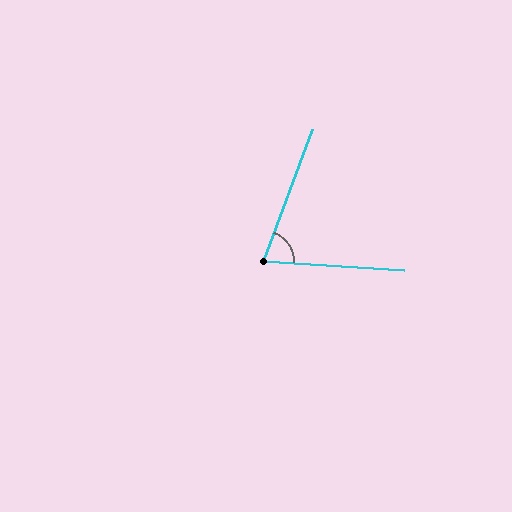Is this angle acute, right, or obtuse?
It is acute.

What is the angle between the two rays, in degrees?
Approximately 73 degrees.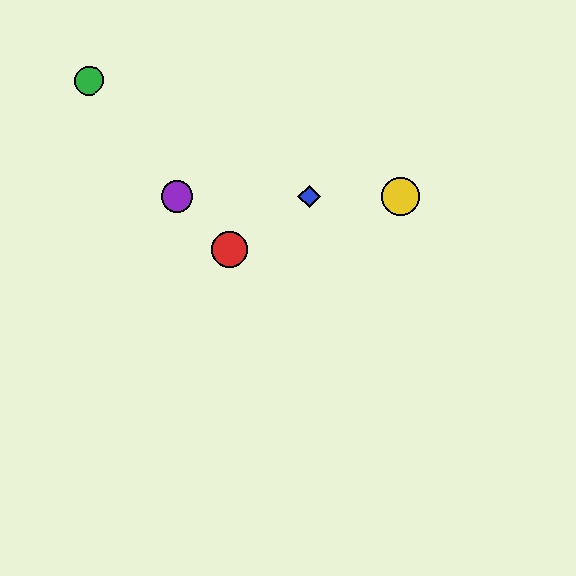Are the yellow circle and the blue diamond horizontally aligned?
Yes, both are at y≈196.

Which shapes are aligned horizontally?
The blue diamond, the yellow circle, the purple circle are aligned horizontally.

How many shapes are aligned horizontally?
3 shapes (the blue diamond, the yellow circle, the purple circle) are aligned horizontally.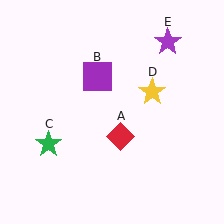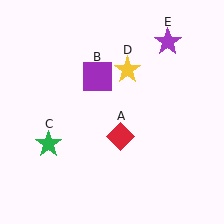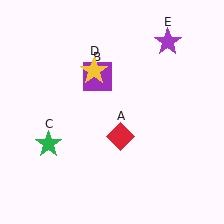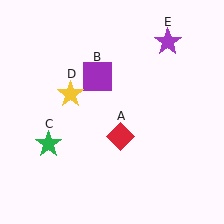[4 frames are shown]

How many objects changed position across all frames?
1 object changed position: yellow star (object D).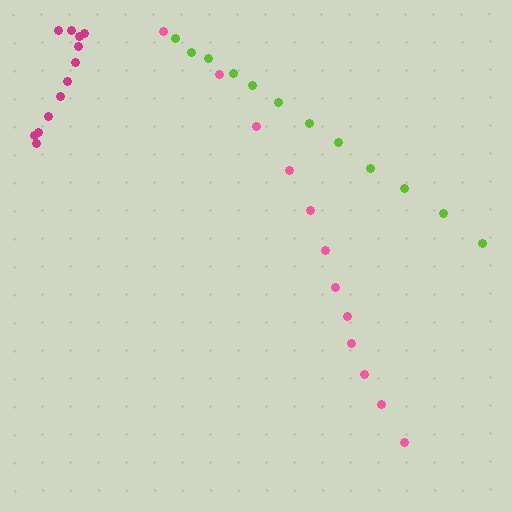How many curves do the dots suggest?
There are 3 distinct paths.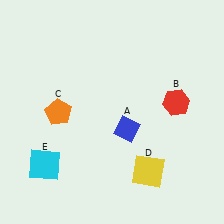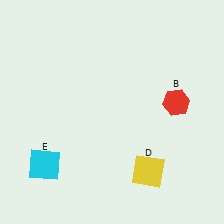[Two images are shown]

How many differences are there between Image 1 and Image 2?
There are 2 differences between the two images.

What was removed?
The orange pentagon (C), the blue diamond (A) were removed in Image 2.